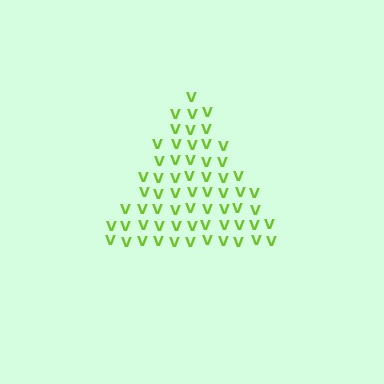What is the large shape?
The large shape is a triangle.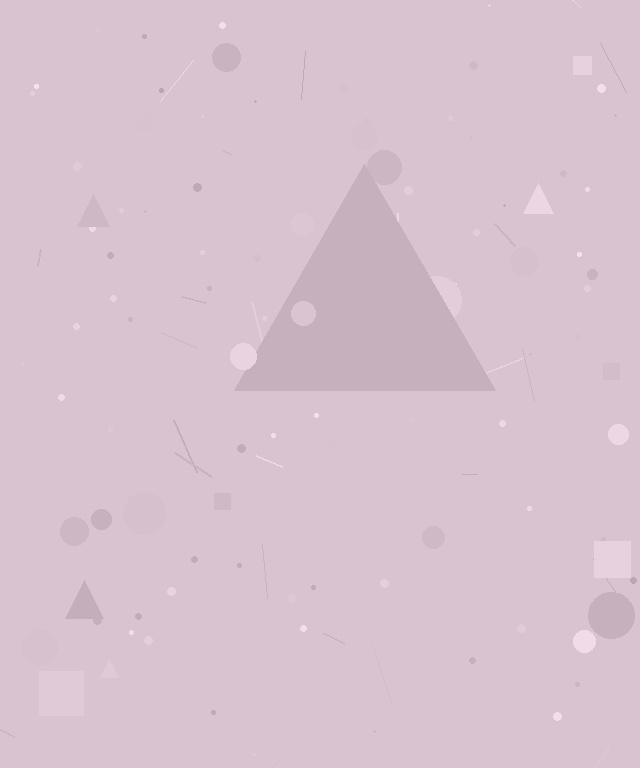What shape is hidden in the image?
A triangle is hidden in the image.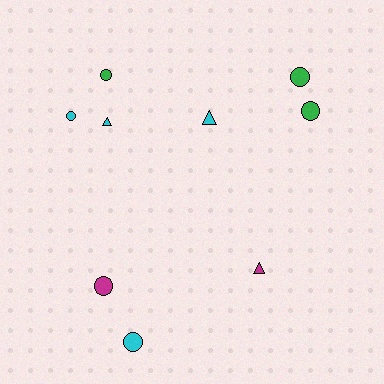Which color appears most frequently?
Cyan, with 4 objects.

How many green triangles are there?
There are no green triangles.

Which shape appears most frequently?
Circle, with 6 objects.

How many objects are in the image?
There are 9 objects.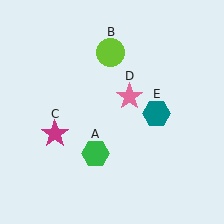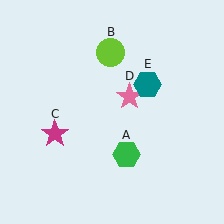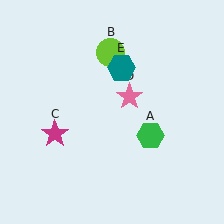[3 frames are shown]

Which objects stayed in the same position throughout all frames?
Lime circle (object B) and magenta star (object C) and pink star (object D) remained stationary.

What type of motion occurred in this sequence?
The green hexagon (object A), teal hexagon (object E) rotated counterclockwise around the center of the scene.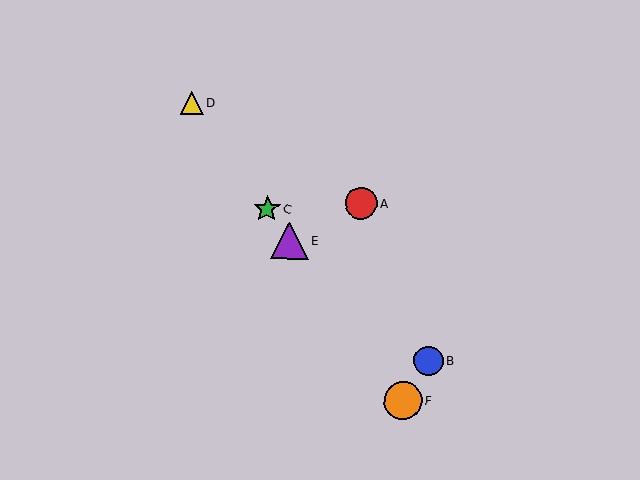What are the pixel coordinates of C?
Object C is at (267, 209).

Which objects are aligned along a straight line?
Objects C, D, E, F are aligned along a straight line.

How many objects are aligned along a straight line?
4 objects (C, D, E, F) are aligned along a straight line.